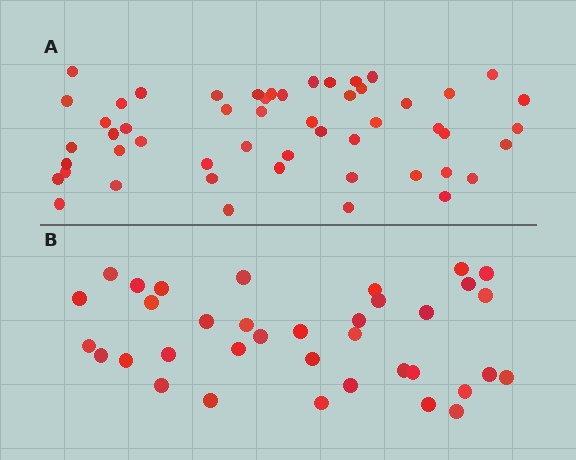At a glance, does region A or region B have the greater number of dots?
Region A (the top region) has more dots.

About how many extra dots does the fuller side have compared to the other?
Region A has approximately 15 more dots than region B.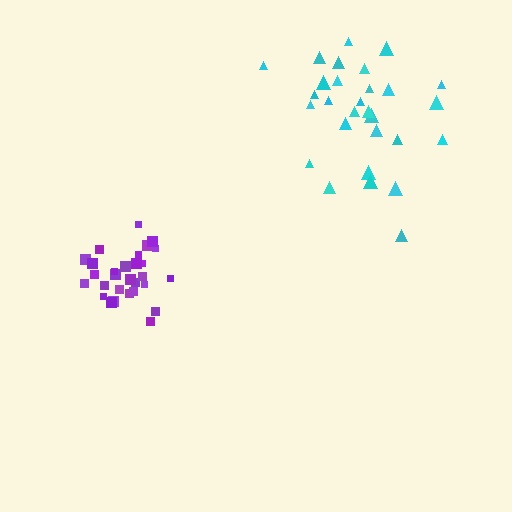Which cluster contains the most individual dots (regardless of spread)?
Purple (33).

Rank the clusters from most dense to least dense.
purple, cyan.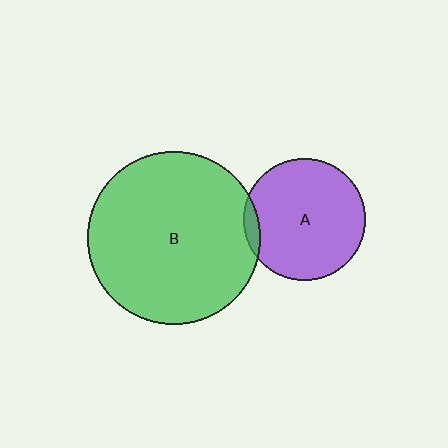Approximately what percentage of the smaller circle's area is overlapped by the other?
Approximately 5%.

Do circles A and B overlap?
Yes.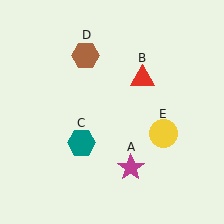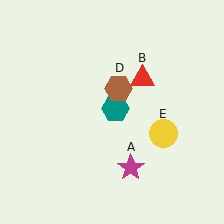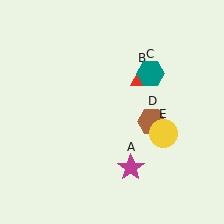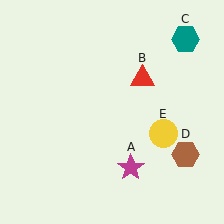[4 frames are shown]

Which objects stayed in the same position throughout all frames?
Magenta star (object A) and red triangle (object B) and yellow circle (object E) remained stationary.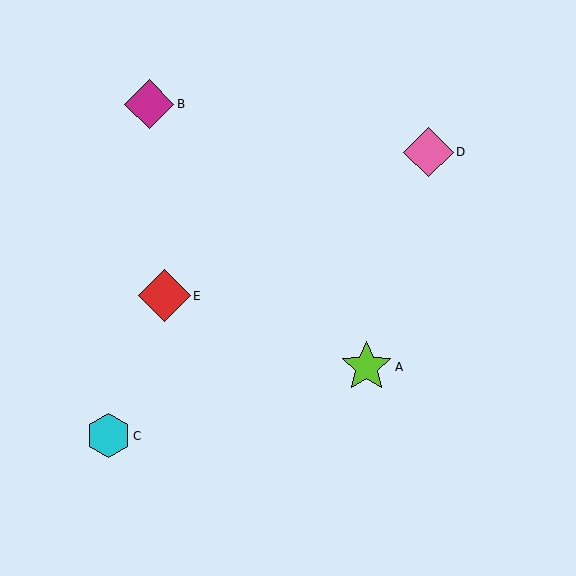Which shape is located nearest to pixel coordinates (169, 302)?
The red diamond (labeled E) at (164, 296) is nearest to that location.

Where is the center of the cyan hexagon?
The center of the cyan hexagon is at (109, 436).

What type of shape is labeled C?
Shape C is a cyan hexagon.